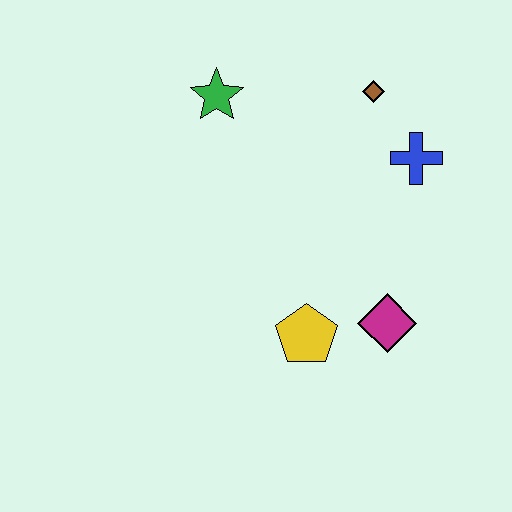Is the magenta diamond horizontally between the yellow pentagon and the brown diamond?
No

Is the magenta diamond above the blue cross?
No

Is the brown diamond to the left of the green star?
No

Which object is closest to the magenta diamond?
The yellow pentagon is closest to the magenta diamond.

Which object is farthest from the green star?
The magenta diamond is farthest from the green star.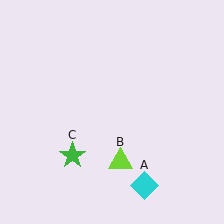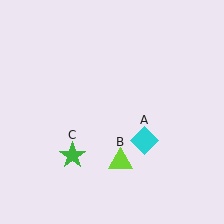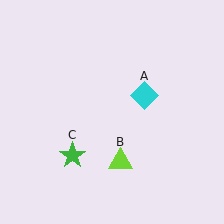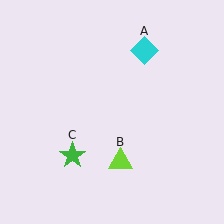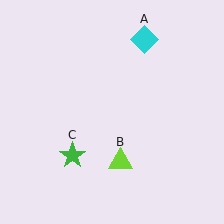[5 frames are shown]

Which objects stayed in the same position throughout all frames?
Lime triangle (object B) and green star (object C) remained stationary.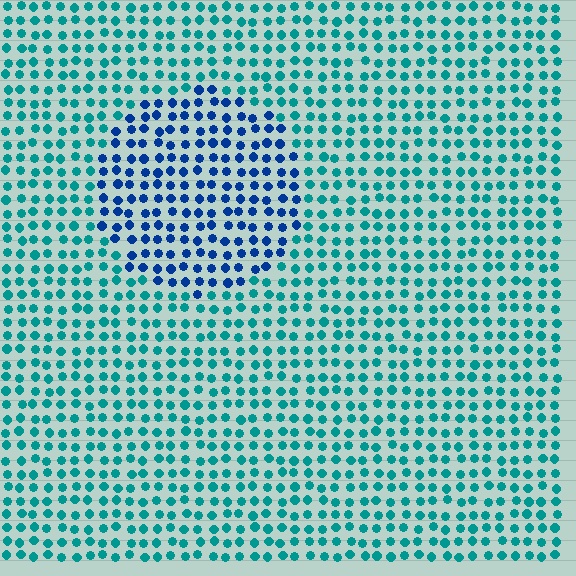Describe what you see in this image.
The image is filled with small teal elements in a uniform arrangement. A circle-shaped region is visible where the elements are tinted to a slightly different hue, forming a subtle color boundary.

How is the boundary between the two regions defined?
The boundary is defined purely by a slight shift in hue (about 41 degrees). Spacing, size, and orientation are identical on both sides.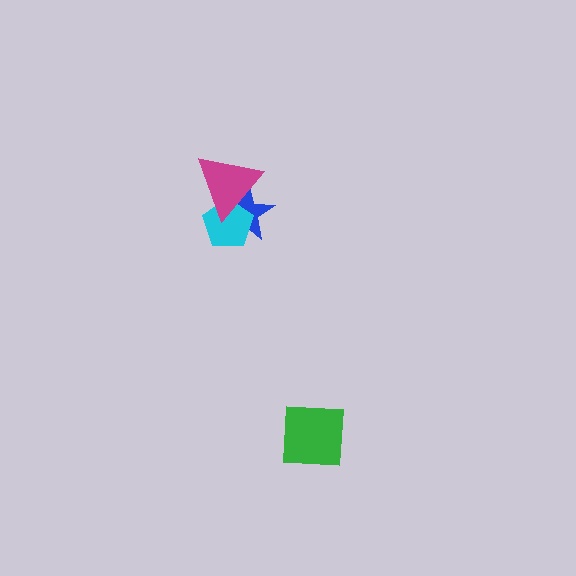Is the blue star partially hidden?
Yes, it is partially covered by another shape.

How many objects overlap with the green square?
0 objects overlap with the green square.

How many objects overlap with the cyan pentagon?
2 objects overlap with the cyan pentagon.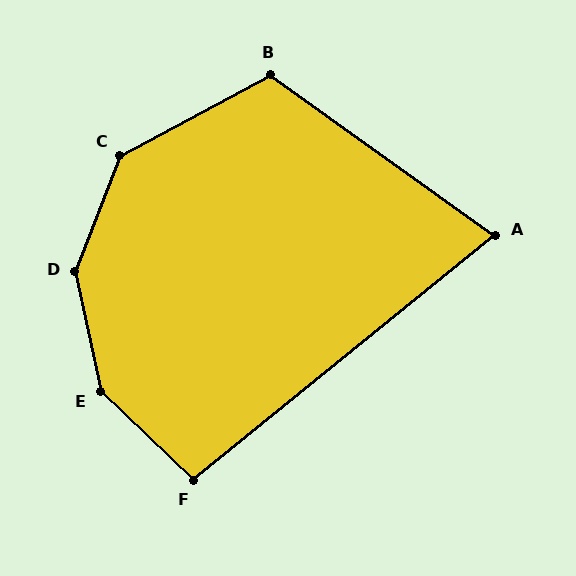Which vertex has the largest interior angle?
D, at approximately 146 degrees.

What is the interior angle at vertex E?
Approximately 146 degrees (obtuse).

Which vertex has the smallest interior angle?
A, at approximately 74 degrees.